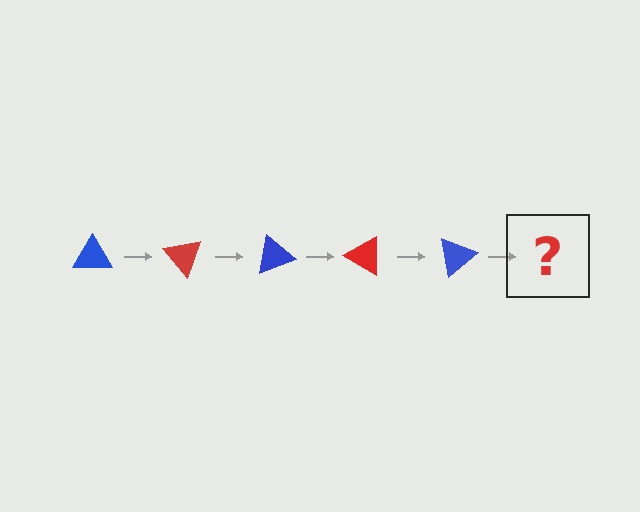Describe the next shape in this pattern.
It should be a red triangle, rotated 250 degrees from the start.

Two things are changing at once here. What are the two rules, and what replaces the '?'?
The two rules are that it rotates 50 degrees each step and the color cycles through blue and red. The '?' should be a red triangle, rotated 250 degrees from the start.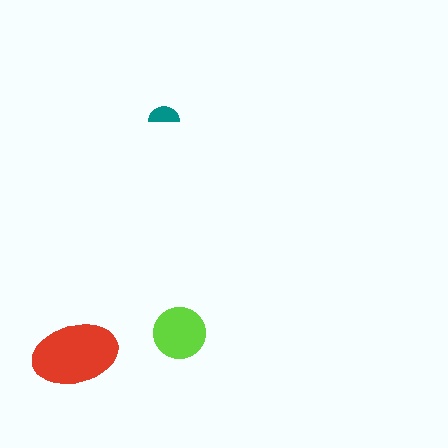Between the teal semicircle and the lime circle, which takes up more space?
The lime circle.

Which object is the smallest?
The teal semicircle.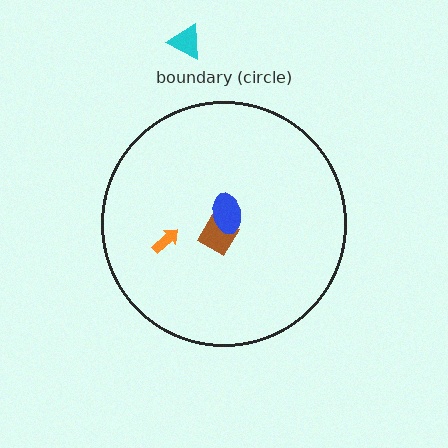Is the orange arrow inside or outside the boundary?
Inside.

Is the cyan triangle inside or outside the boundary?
Outside.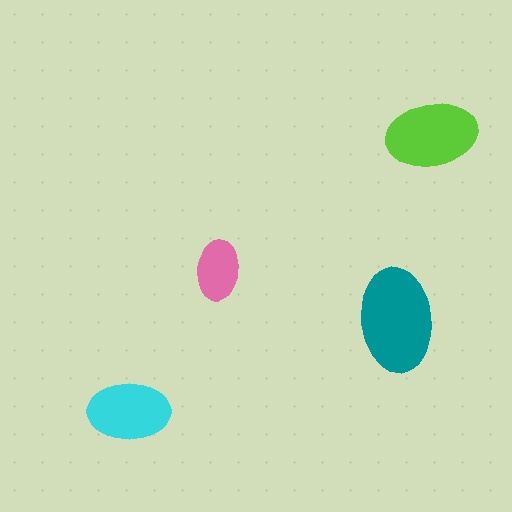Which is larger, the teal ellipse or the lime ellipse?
The teal one.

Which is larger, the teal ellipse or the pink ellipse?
The teal one.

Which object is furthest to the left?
The cyan ellipse is leftmost.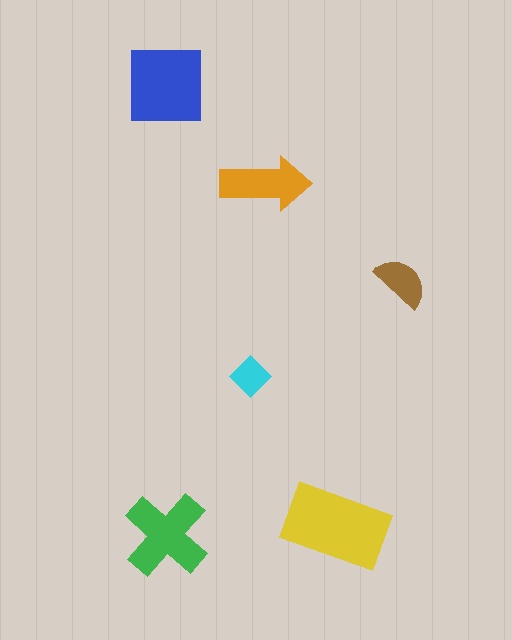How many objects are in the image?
There are 6 objects in the image.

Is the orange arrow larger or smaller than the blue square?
Smaller.